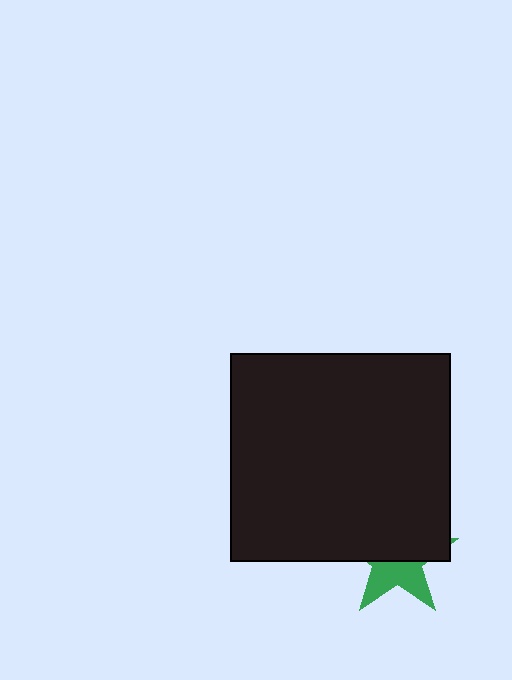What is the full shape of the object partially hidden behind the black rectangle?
The partially hidden object is a green star.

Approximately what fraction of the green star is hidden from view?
Roughly 58% of the green star is hidden behind the black rectangle.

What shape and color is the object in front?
The object in front is a black rectangle.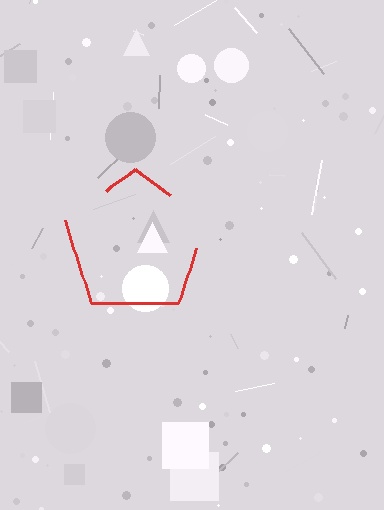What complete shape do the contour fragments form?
The contour fragments form a pentagon.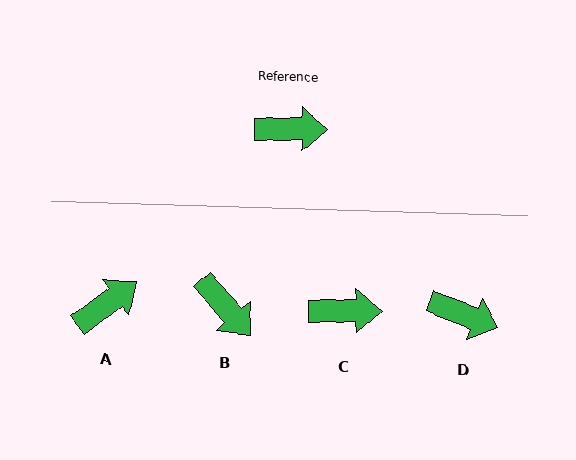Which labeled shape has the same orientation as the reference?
C.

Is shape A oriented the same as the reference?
No, it is off by about 36 degrees.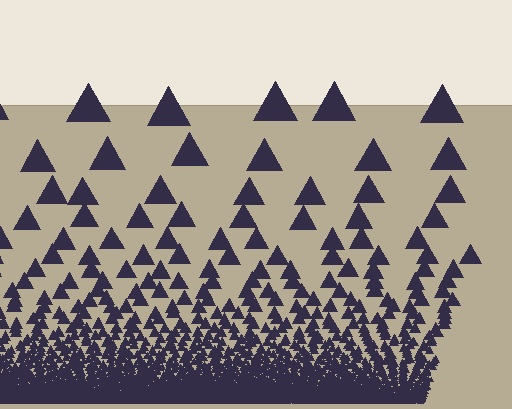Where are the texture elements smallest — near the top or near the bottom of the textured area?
Near the bottom.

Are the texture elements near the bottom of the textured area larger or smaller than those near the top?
Smaller. The gradient is inverted — elements near the bottom are smaller and denser.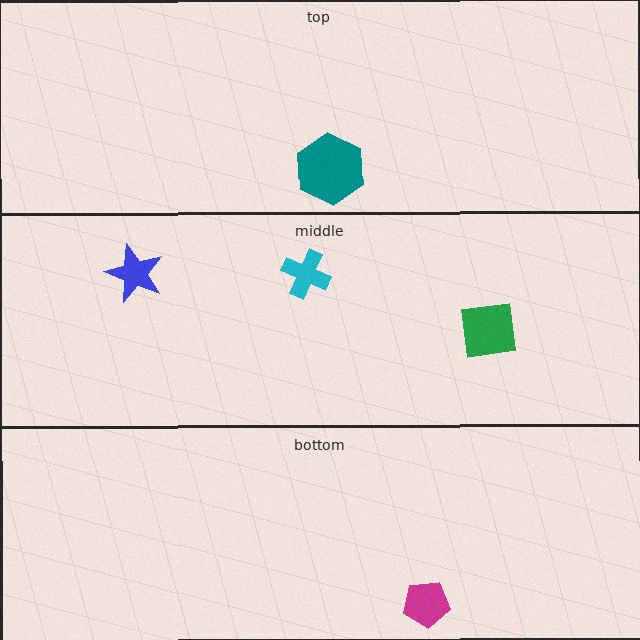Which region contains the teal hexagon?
The top region.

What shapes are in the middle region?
The blue star, the cyan cross, the green square.